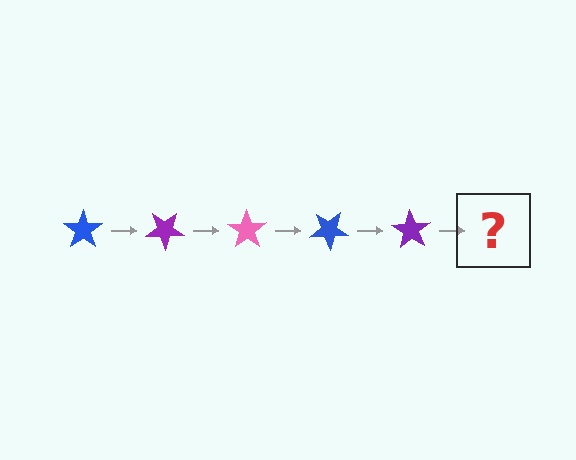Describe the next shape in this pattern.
It should be a pink star, rotated 175 degrees from the start.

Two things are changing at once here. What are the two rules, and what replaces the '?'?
The two rules are that it rotates 35 degrees each step and the color cycles through blue, purple, and pink. The '?' should be a pink star, rotated 175 degrees from the start.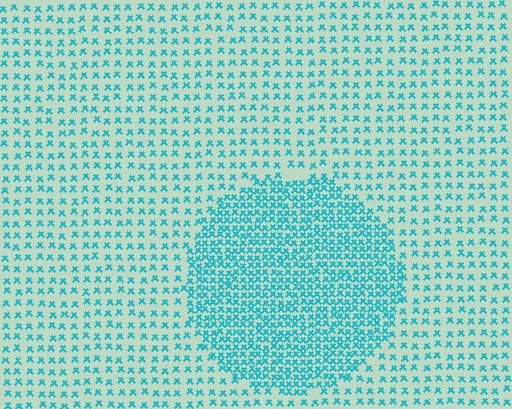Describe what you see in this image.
The image contains small cyan elements arranged at two different densities. A circle-shaped region is visible where the elements are more densely packed than the surrounding area.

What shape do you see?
I see a circle.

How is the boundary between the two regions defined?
The boundary is defined by a change in element density (approximately 2.3x ratio). All elements are the same color, size, and shape.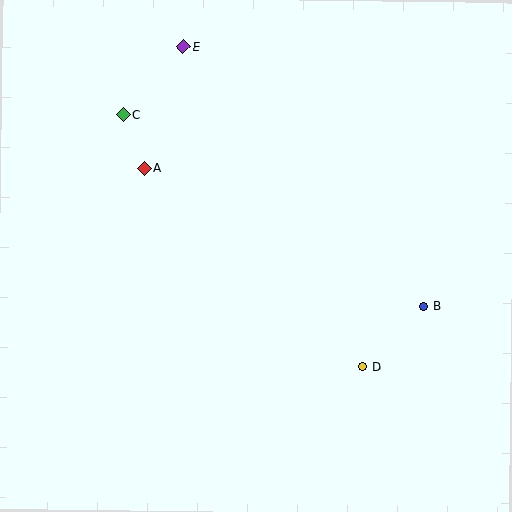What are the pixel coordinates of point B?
Point B is at (424, 306).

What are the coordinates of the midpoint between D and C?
The midpoint between D and C is at (243, 241).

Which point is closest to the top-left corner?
Point C is closest to the top-left corner.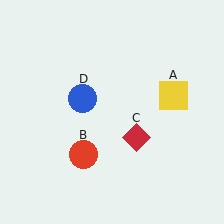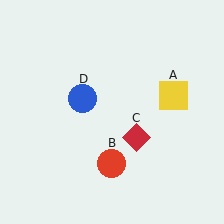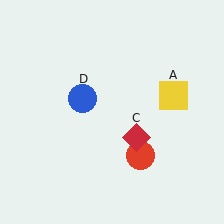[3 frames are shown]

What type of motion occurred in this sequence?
The red circle (object B) rotated counterclockwise around the center of the scene.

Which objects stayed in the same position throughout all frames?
Yellow square (object A) and red diamond (object C) and blue circle (object D) remained stationary.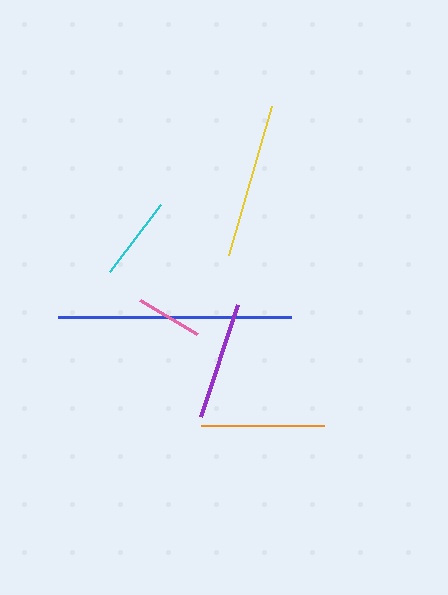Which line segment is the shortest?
The pink line is the shortest at approximately 66 pixels.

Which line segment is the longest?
The blue line is the longest at approximately 233 pixels.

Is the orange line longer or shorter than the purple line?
The orange line is longer than the purple line.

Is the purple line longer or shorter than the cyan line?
The purple line is longer than the cyan line.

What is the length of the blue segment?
The blue segment is approximately 233 pixels long.